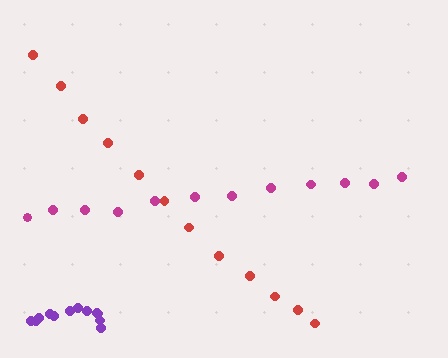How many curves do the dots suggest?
There are 3 distinct paths.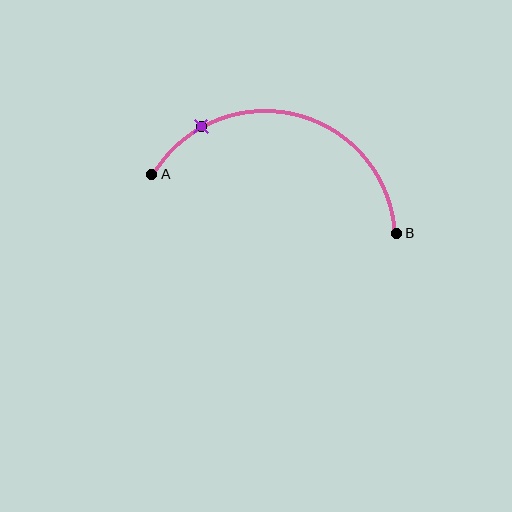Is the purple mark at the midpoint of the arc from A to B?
No. The purple mark lies on the arc but is closer to endpoint A. The arc midpoint would be at the point on the curve equidistant along the arc from both A and B.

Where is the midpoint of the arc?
The arc midpoint is the point on the curve farthest from the straight line joining A and B. It sits above that line.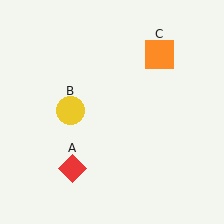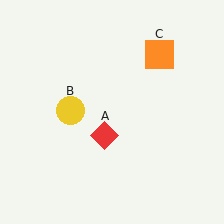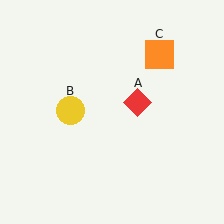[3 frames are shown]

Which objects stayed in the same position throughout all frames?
Yellow circle (object B) and orange square (object C) remained stationary.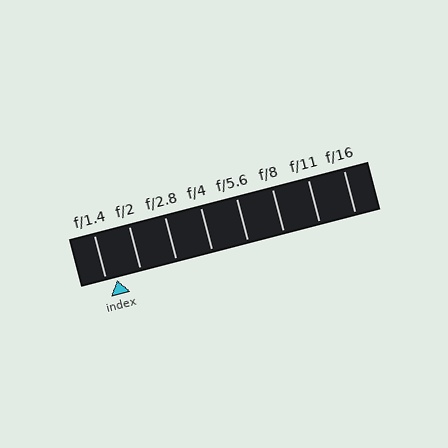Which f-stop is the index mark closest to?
The index mark is closest to f/1.4.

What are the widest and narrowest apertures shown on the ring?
The widest aperture shown is f/1.4 and the narrowest is f/16.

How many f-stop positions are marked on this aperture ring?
There are 8 f-stop positions marked.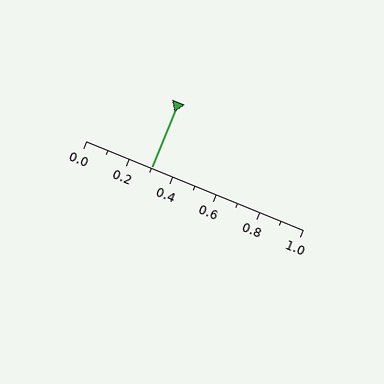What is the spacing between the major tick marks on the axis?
The major ticks are spaced 0.2 apart.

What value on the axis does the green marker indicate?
The marker indicates approximately 0.3.